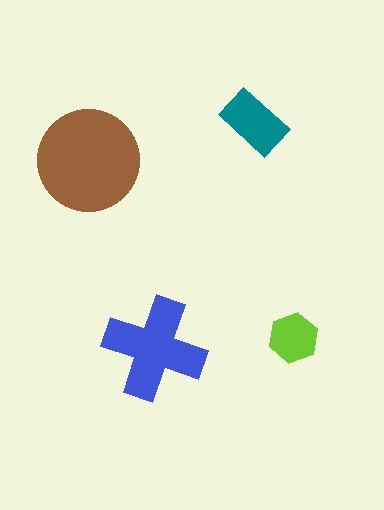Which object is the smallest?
The lime hexagon.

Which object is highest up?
The teal rectangle is topmost.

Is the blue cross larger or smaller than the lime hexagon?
Larger.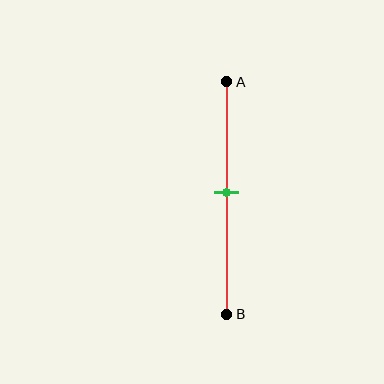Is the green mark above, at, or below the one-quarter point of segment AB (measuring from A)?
The green mark is below the one-quarter point of segment AB.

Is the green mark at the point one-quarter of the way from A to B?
No, the mark is at about 50% from A, not at the 25% one-quarter point.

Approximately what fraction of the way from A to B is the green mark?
The green mark is approximately 50% of the way from A to B.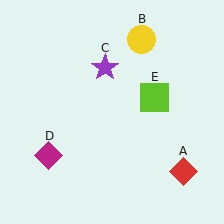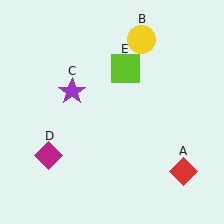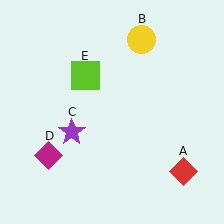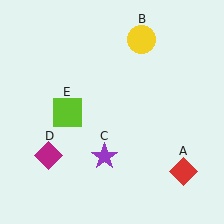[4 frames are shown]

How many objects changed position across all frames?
2 objects changed position: purple star (object C), lime square (object E).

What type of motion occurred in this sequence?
The purple star (object C), lime square (object E) rotated counterclockwise around the center of the scene.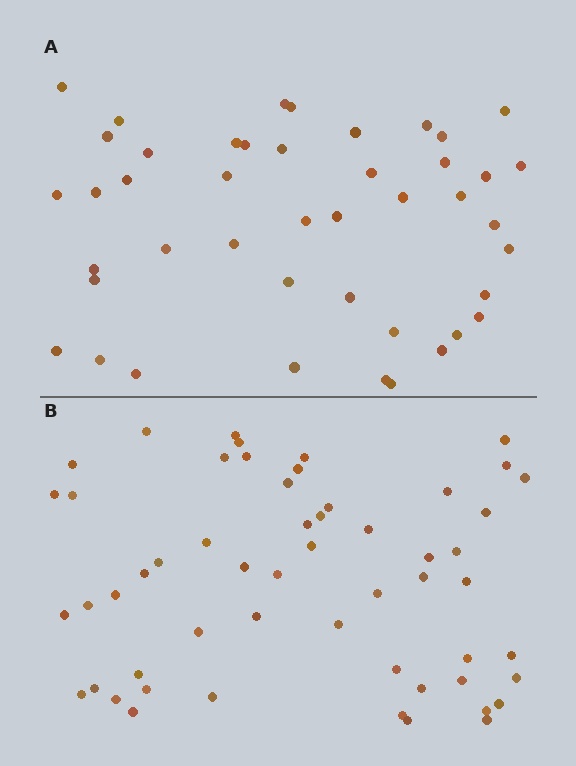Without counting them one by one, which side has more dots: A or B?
Region B (the bottom region) has more dots.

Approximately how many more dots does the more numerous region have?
Region B has roughly 12 or so more dots than region A.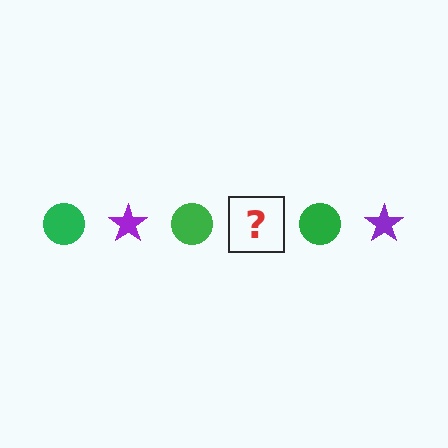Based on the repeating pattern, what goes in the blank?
The blank should be a purple star.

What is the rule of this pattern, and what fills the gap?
The rule is that the pattern alternates between green circle and purple star. The gap should be filled with a purple star.